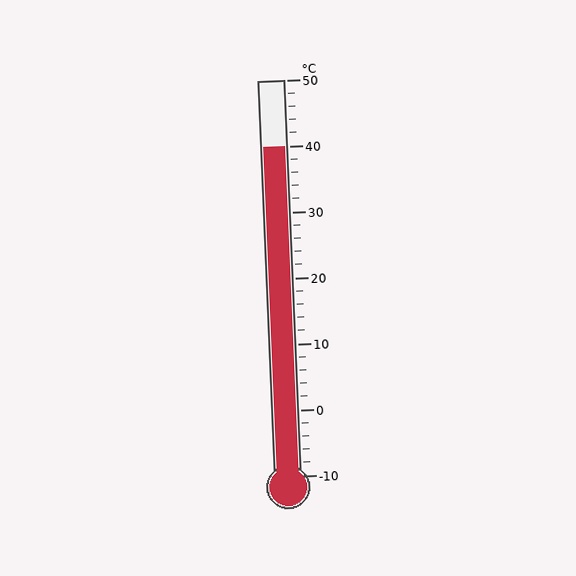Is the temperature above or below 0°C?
The temperature is above 0°C.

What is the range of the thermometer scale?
The thermometer scale ranges from -10°C to 50°C.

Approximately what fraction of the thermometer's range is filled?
The thermometer is filled to approximately 85% of its range.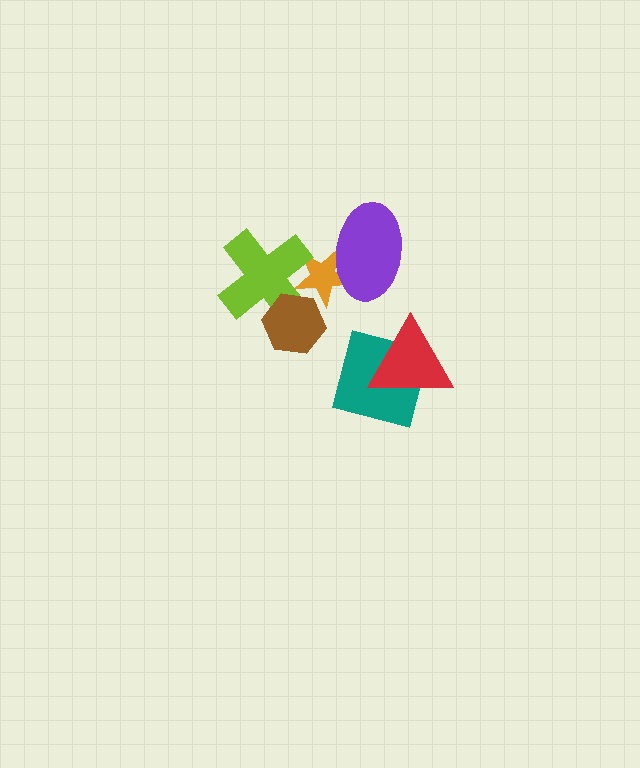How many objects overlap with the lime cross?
2 objects overlap with the lime cross.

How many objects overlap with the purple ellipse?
1 object overlaps with the purple ellipse.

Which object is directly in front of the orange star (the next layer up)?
The lime cross is directly in front of the orange star.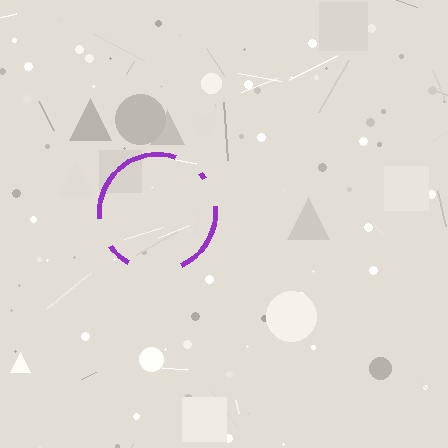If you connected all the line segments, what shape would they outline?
They would outline a circle.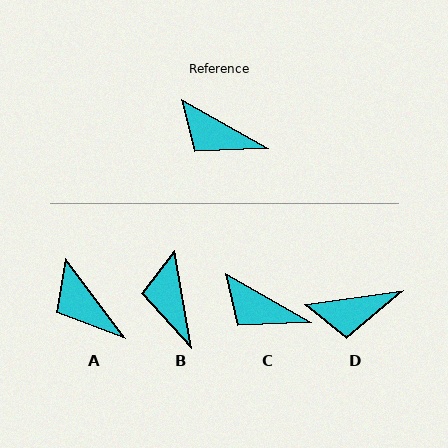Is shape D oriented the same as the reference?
No, it is off by about 38 degrees.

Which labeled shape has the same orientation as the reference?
C.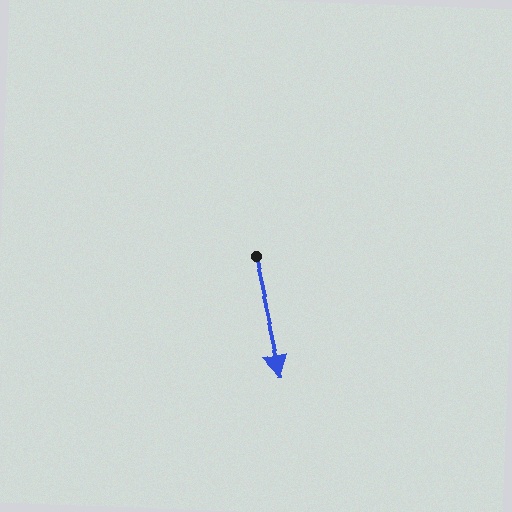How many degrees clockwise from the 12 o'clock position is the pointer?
Approximately 167 degrees.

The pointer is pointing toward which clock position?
Roughly 6 o'clock.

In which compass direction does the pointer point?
South.